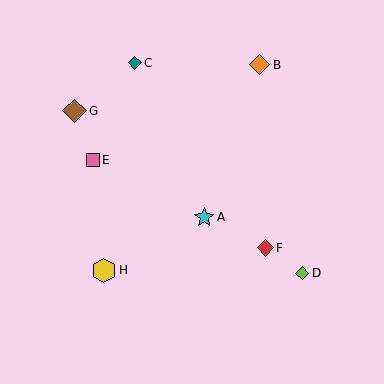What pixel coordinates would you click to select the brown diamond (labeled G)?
Click at (75, 111) to select the brown diamond G.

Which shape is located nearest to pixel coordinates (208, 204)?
The cyan star (labeled A) at (204, 217) is nearest to that location.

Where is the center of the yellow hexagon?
The center of the yellow hexagon is at (104, 271).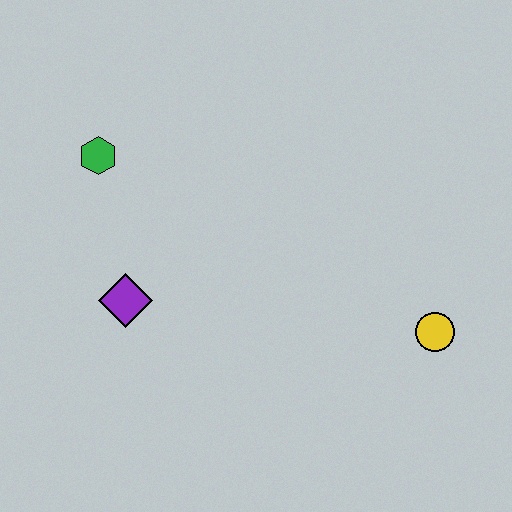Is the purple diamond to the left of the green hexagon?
No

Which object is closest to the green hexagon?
The purple diamond is closest to the green hexagon.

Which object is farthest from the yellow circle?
The green hexagon is farthest from the yellow circle.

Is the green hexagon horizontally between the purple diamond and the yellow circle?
No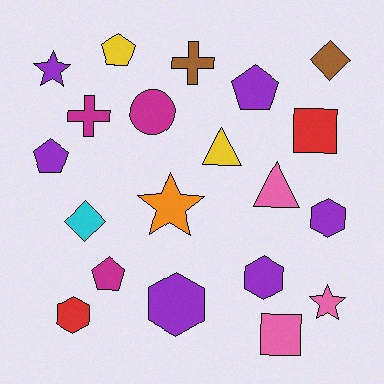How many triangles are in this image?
There are 2 triangles.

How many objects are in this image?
There are 20 objects.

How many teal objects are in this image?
There are no teal objects.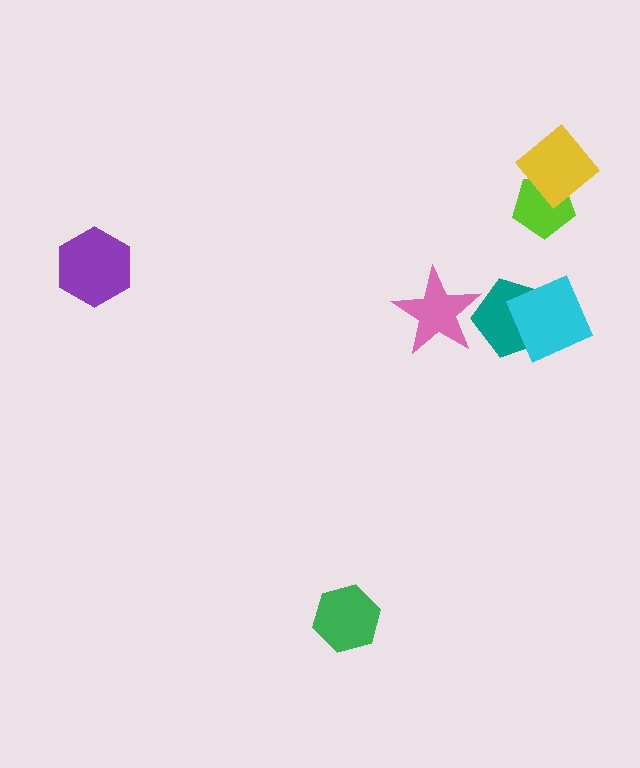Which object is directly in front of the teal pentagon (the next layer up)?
The pink star is directly in front of the teal pentagon.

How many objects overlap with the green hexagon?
0 objects overlap with the green hexagon.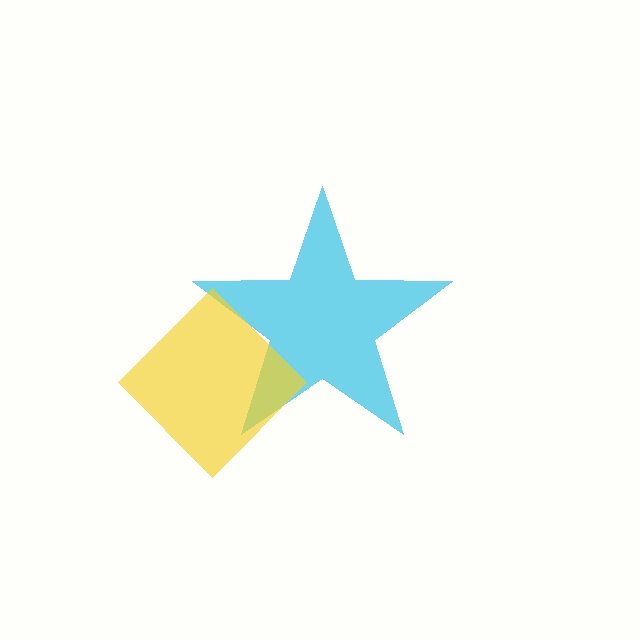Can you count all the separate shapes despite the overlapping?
Yes, there are 2 separate shapes.